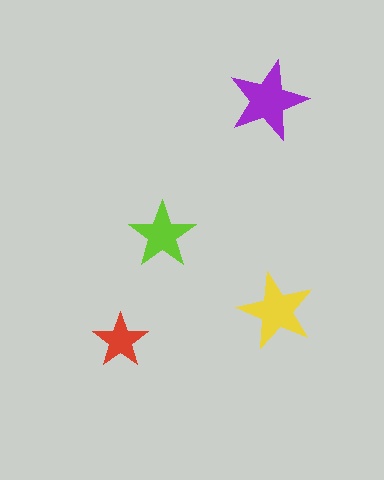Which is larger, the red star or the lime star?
The lime one.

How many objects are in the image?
There are 4 objects in the image.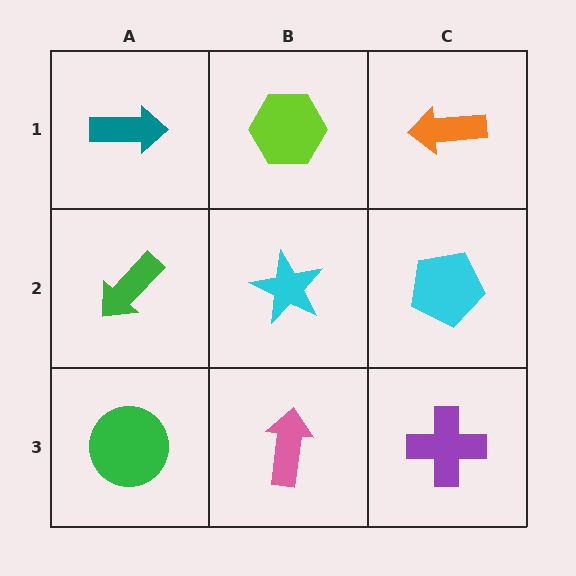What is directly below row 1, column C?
A cyan pentagon.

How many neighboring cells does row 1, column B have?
3.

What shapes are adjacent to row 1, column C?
A cyan pentagon (row 2, column C), a lime hexagon (row 1, column B).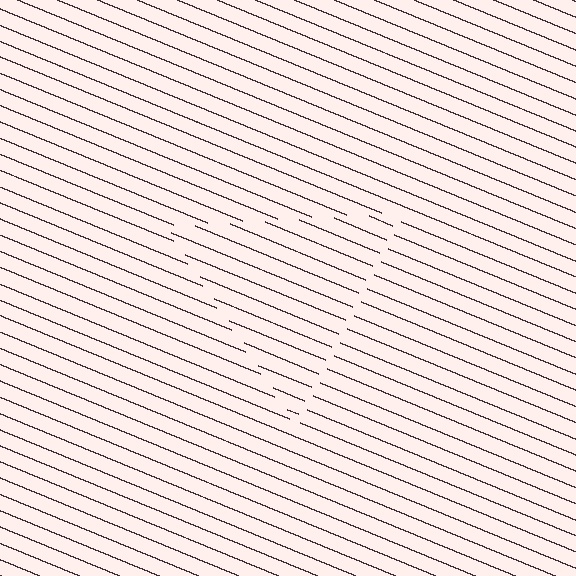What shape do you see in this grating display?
An illusory triangle. The interior of the shape contains the same grating, shifted by half a period — the contour is defined by the phase discontinuity where line-ends from the inner and outer gratings abut.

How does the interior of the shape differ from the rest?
The interior of the shape contains the same grating, shifted by half a period — the contour is defined by the phase discontinuity where line-ends from the inner and outer gratings abut.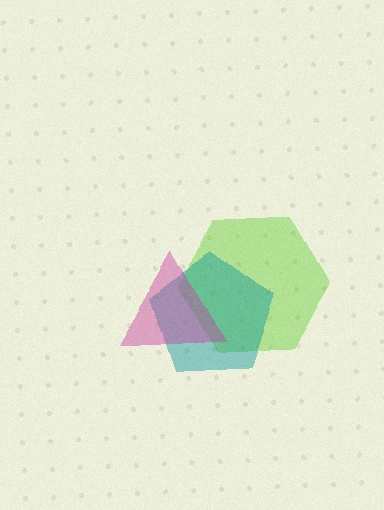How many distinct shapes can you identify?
There are 3 distinct shapes: a lime hexagon, a teal pentagon, a magenta triangle.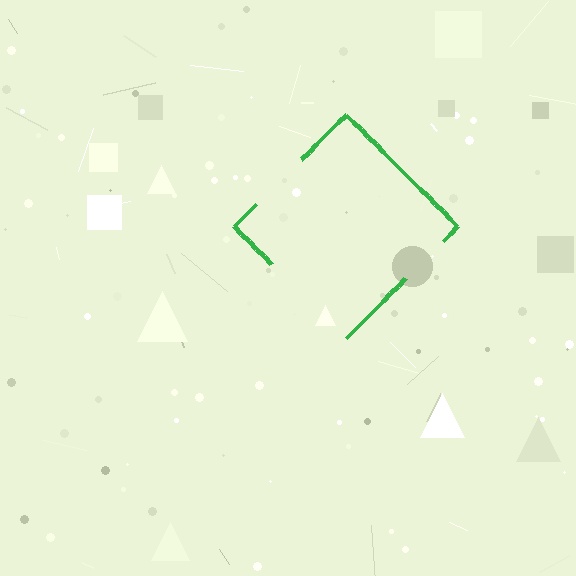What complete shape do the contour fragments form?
The contour fragments form a diamond.